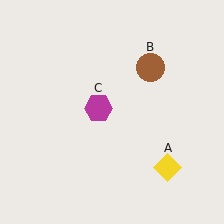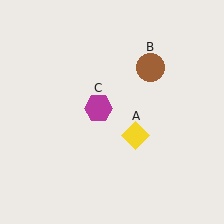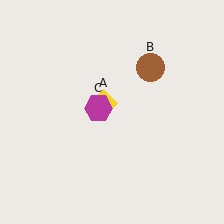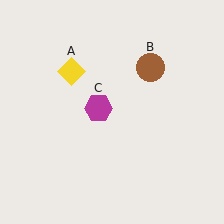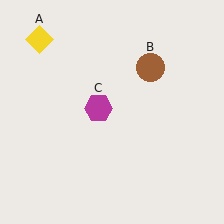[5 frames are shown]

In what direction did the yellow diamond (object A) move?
The yellow diamond (object A) moved up and to the left.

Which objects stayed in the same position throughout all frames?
Brown circle (object B) and magenta hexagon (object C) remained stationary.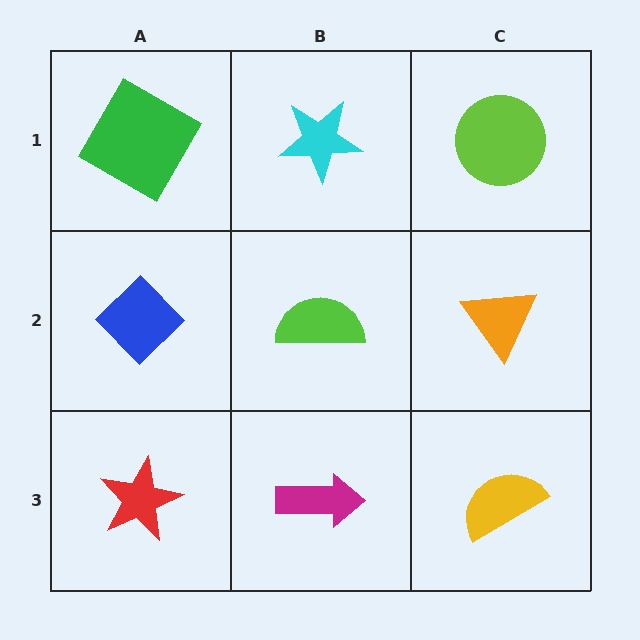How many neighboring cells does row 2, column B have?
4.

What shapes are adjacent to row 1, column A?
A blue diamond (row 2, column A), a cyan star (row 1, column B).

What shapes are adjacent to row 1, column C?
An orange triangle (row 2, column C), a cyan star (row 1, column B).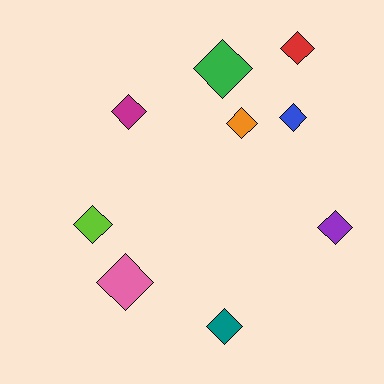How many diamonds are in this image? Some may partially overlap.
There are 9 diamonds.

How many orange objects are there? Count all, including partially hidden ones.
There is 1 orange object.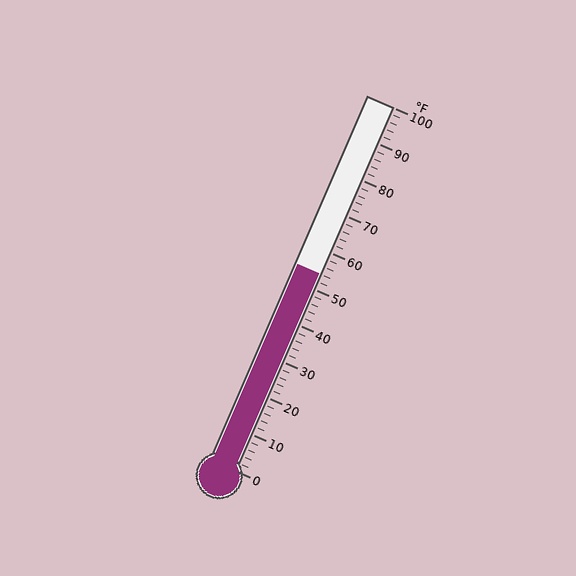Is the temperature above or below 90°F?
The temperature is below 90°F.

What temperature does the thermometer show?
The thermometer shows approximately 54°F.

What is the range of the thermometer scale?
The thermometer scale ranges from 0°F to 100°F.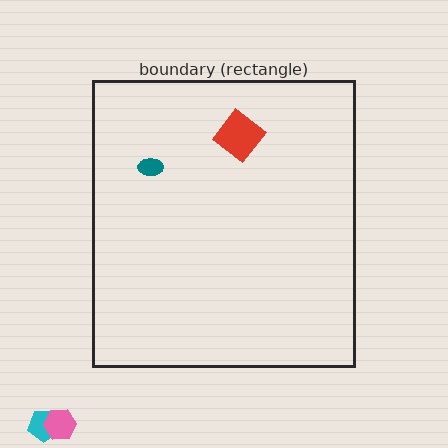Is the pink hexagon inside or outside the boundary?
Outside.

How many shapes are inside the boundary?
2 inside, 2 outside.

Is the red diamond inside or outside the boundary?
Inside.